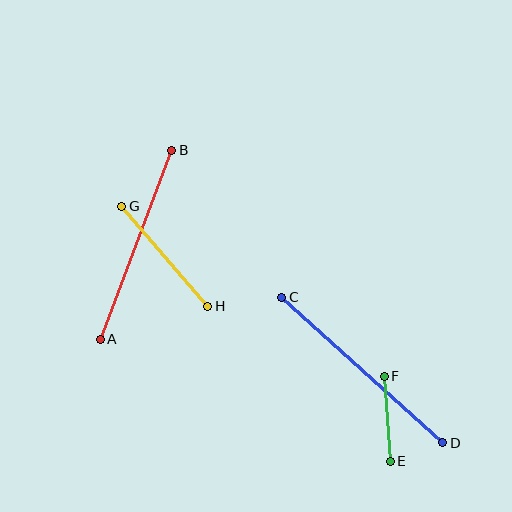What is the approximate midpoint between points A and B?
The midpoint is at approximately (136, 245) pixels.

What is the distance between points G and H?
The distance is approximately 132 pixels.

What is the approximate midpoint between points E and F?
The midpoint is at approximately (387, 419) pixels.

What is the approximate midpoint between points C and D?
The midpoint is at approximately (362, 370) pixels.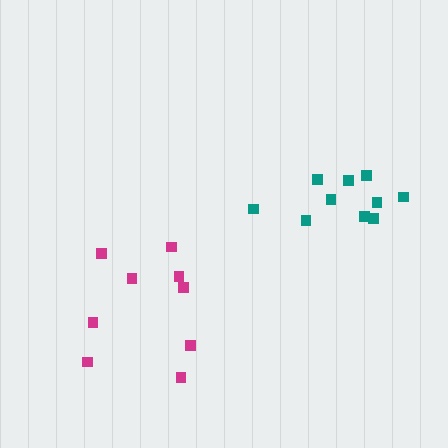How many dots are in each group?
Group 1: 10 dots, Group 2: 9 dots (19 total).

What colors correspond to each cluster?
The clusters are colored: teal, magenta.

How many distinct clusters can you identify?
There are 2 distinct clusters.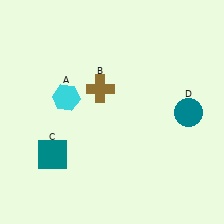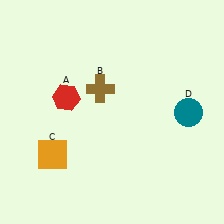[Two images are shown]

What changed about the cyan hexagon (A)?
In Image 1, A is cyan. In Image 2, it changed to red.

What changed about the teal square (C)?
In Image 1, C is teal. In Image 2, it changed to orange.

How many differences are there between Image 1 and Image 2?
There are 2 differences between the two images.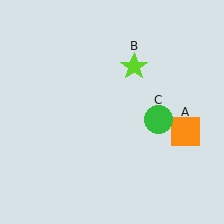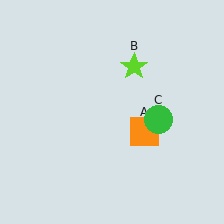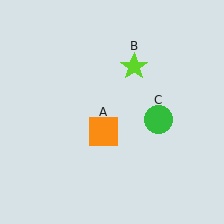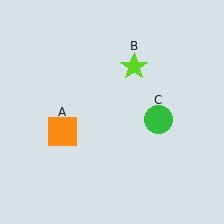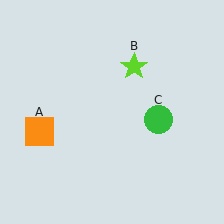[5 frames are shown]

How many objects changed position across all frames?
1 object changed position: orange square (object A).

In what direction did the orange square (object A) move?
The orange square (object A) moved left.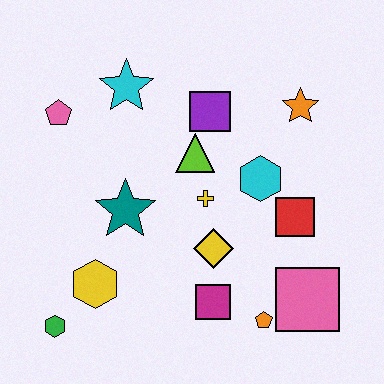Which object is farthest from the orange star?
The green hexagon is farthest from the orange star.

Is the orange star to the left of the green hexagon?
No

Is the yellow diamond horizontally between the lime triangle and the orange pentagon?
Yes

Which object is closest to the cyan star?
The pink pentagon is closest to the cyan star.